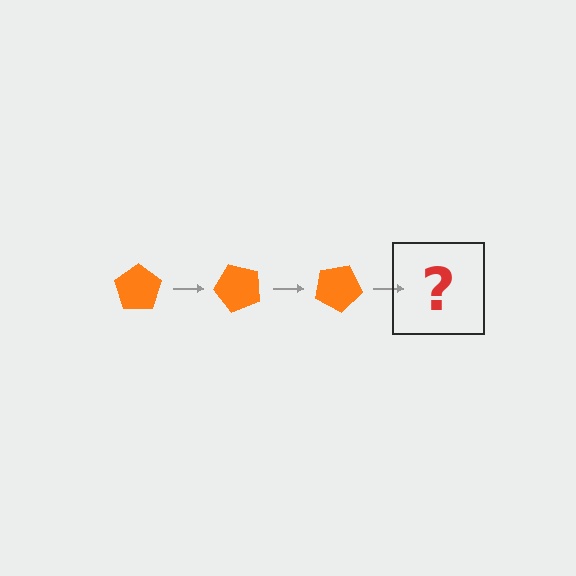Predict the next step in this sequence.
The next step is an orange pentagon rotated 150 degrees.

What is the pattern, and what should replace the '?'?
The pattern is that the pentagon rotates 50 degrees each step. The '?' should be an orange pentagon rotated 150 degrees.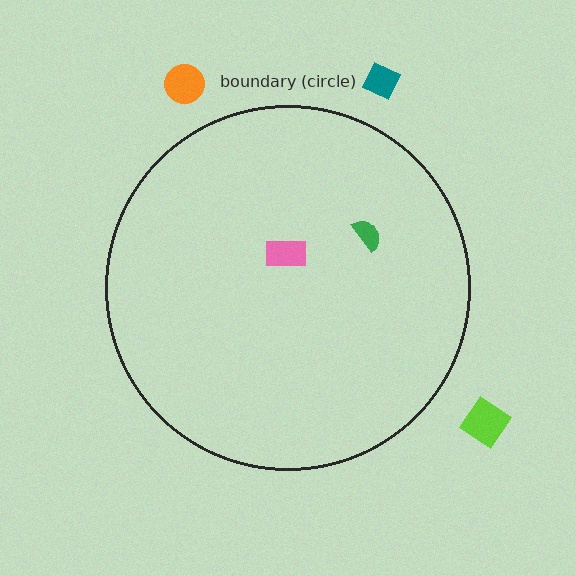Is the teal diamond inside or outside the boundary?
Outside.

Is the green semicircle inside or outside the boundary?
Inside.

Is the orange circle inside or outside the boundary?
Outside.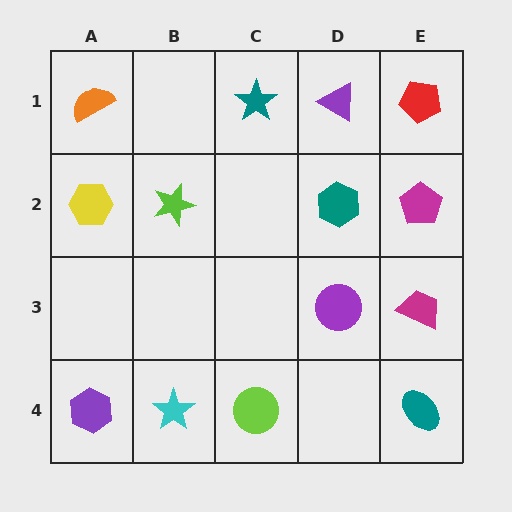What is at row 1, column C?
A teal star.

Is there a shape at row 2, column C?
No, that cell is empty.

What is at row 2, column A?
A yellow hexagon.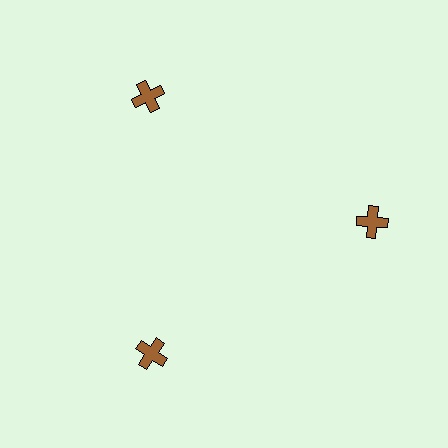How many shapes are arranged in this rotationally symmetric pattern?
There are 3 shapes, arranged in 3 groups of 1.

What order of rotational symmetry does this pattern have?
This pattern has 3-fold rotational symmetry.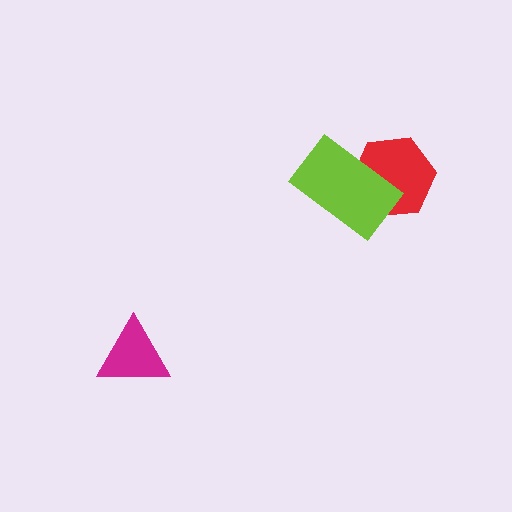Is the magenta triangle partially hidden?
No, no other shape covers it.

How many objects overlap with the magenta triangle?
0 objects overlap with the magenta triangle.